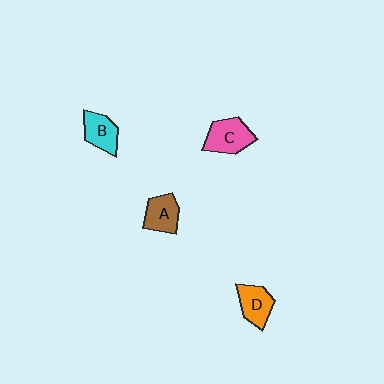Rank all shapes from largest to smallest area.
From largest to smallest: C (pink), D (orange), A (brown), B (cyan).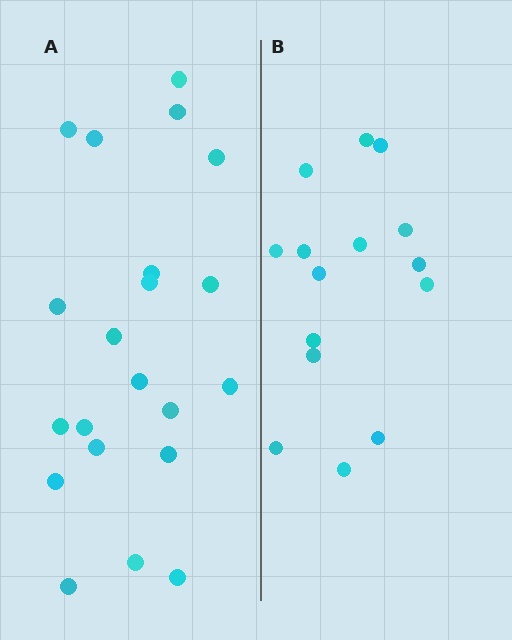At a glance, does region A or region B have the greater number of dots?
Region A (the left region) has more dots.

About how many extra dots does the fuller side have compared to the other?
Region A has about 6 more dots than region B.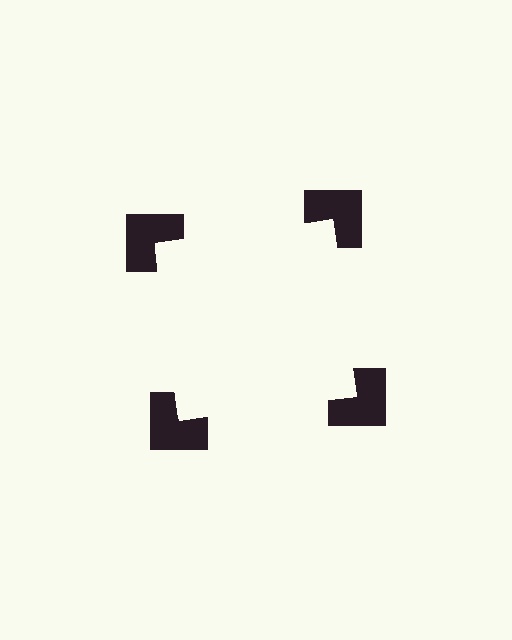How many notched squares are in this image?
There are 4 — one at each vertex of the illusory square.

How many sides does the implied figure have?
4 sides.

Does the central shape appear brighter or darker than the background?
It typically appears slightly brighter than the background, even though no actual brightness change is drawn.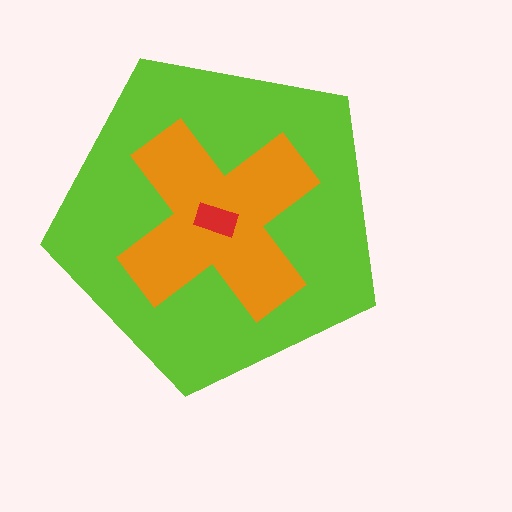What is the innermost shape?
The red rectangle.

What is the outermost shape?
The lime pentagon.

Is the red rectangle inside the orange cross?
Yes.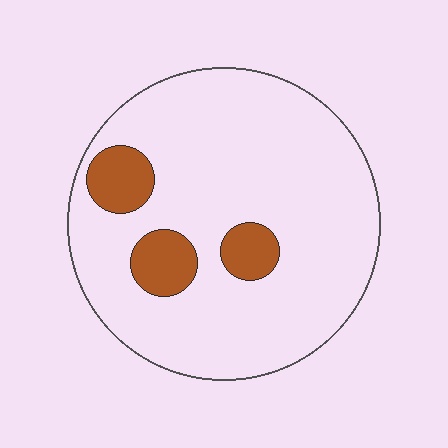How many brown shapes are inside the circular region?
3.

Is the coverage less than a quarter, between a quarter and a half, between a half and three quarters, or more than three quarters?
Less than a quarter.